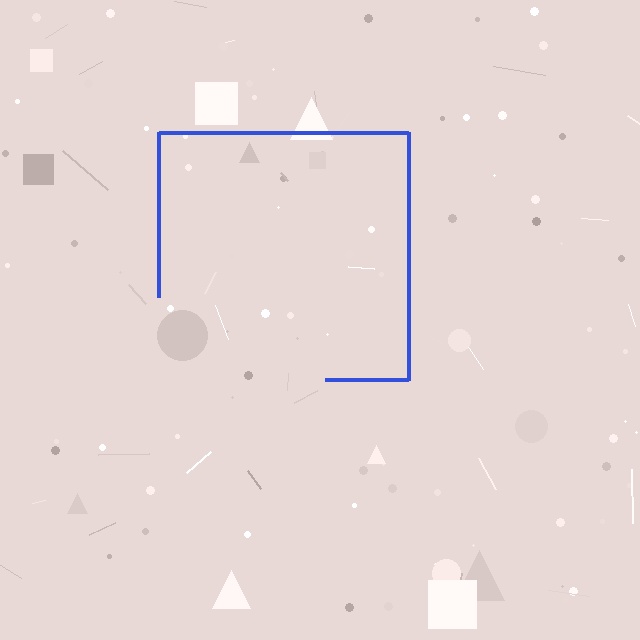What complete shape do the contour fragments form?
The contour fragments form a square.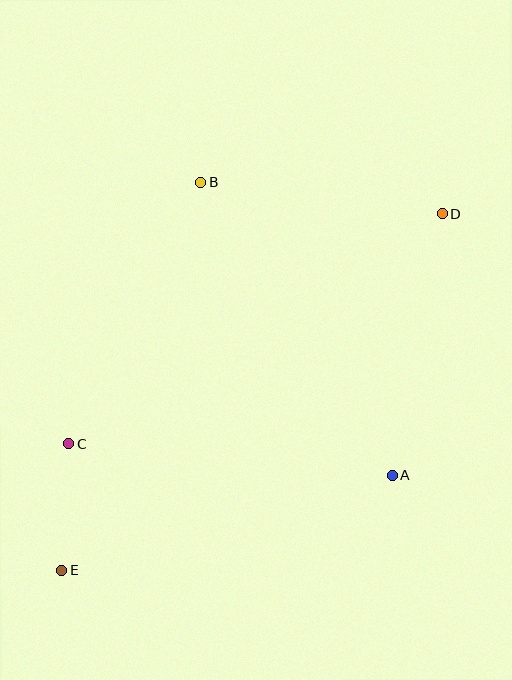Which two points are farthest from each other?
Points D and E are farthest from each other.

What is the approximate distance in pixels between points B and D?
The distance between B and D is approximately 244 pixels.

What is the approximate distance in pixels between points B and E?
The distance between B and E is approximately 412 pixels.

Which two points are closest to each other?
Points C and E are closest to each other.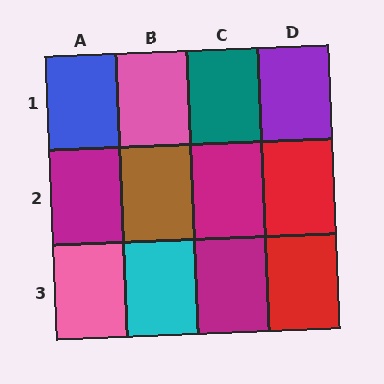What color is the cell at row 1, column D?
Purple.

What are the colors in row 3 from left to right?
Pink, cyan, magenta, red.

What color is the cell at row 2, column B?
Brown.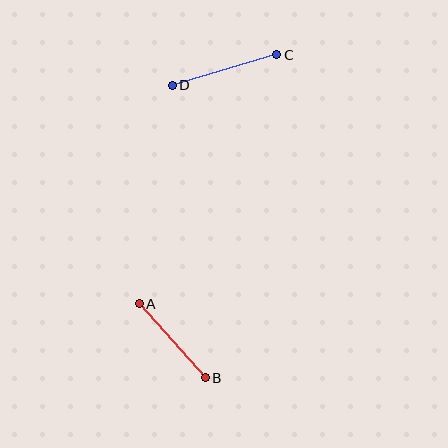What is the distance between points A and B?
The distance is approximately 99 pixels.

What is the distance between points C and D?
The distance is approximately 109 pixels.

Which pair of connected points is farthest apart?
Points C and D are farthest apart.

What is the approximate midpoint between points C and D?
The midpoint is at approximately (225, 70) pixels.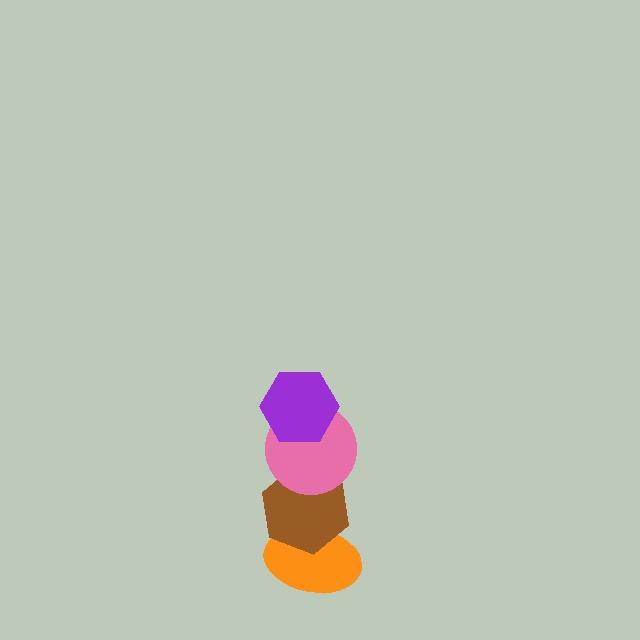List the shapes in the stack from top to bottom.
From top to bottom: the purple hexagon, the pink circle, the brown hexagon, the orange ellipse.